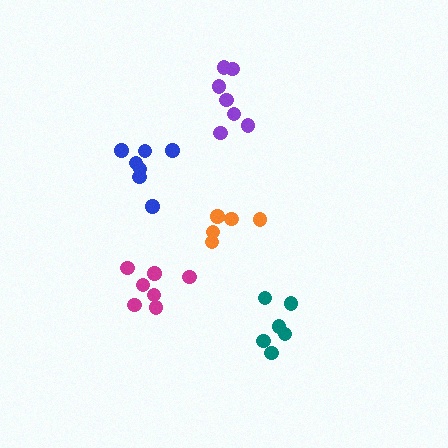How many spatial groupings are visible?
There are 5 spatial groupings.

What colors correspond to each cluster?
The clusters are colored: blue, teal, orange, magenta, purple.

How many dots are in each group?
Group 1: 7 dots, Group 2: 6 dots, Group 3: 5 dots, Group 4: 7 dots, Group 5: 7 dots (32 total).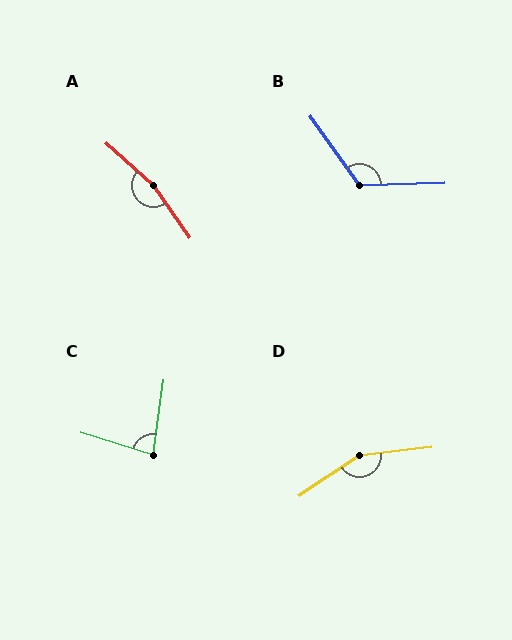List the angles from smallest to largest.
C (81°), B (124°), D (153°), A (167°).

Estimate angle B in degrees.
Approximately 124 degrees.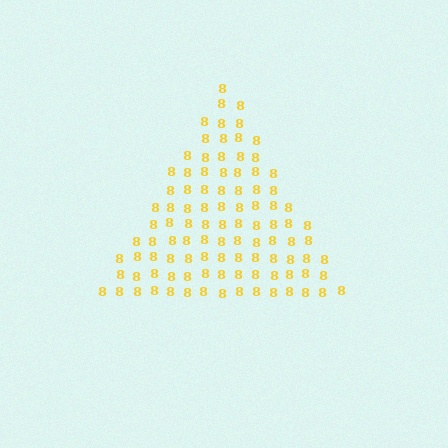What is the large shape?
The large shape is a triangle.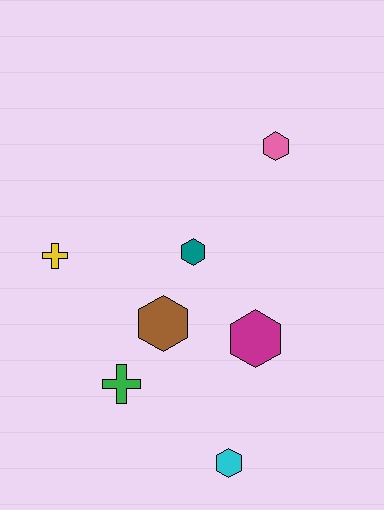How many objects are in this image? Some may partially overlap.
There are 7 objects.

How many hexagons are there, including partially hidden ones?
There are 5 hexagons.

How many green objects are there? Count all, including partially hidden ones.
There is 1 green object.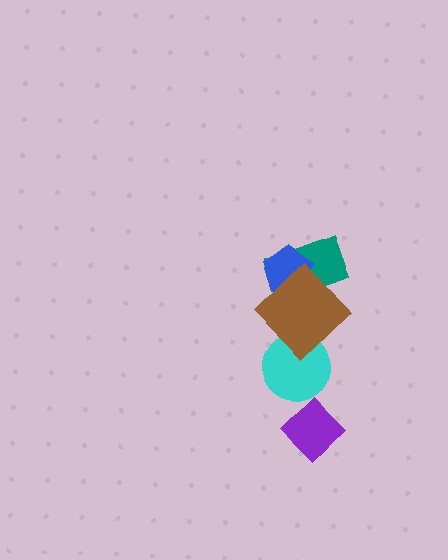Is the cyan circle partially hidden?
Yes, it is partially covered by another shape.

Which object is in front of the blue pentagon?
The brown diamond is in front of the blue pentagon.